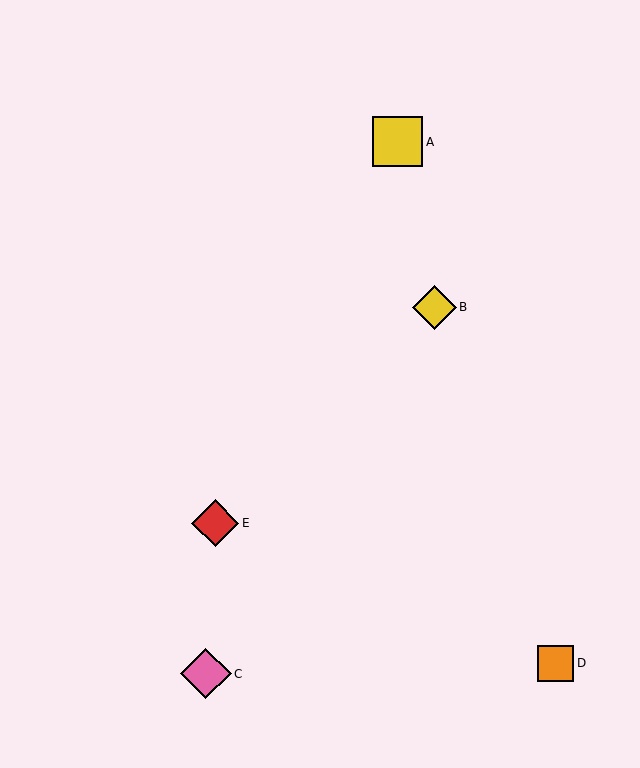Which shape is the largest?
The yellow square (labeled A) is the largest.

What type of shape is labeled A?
Shape A is a yellow square.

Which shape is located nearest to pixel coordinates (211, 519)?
The red diamond (labeled E) at (215, 523) is nearest to that location.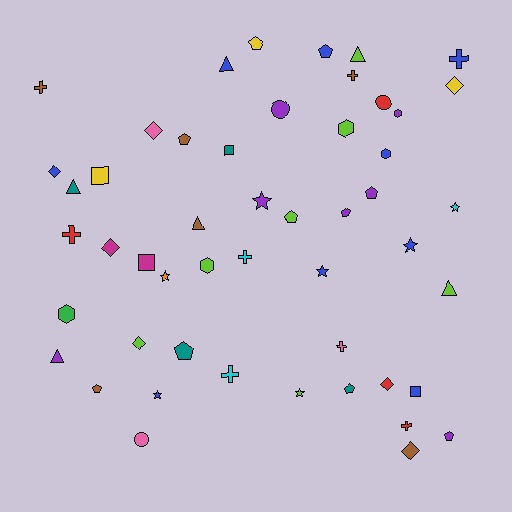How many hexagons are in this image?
There are 5 hexagons.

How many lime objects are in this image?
There are 7 lime objects.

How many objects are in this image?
There are 50 objects.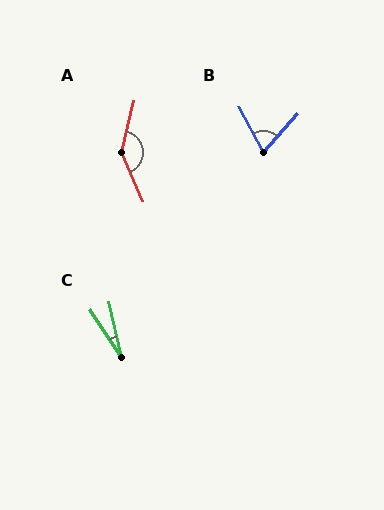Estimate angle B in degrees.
Approximately 69 degrees.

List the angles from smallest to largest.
C (21°), B (69°), A (142°).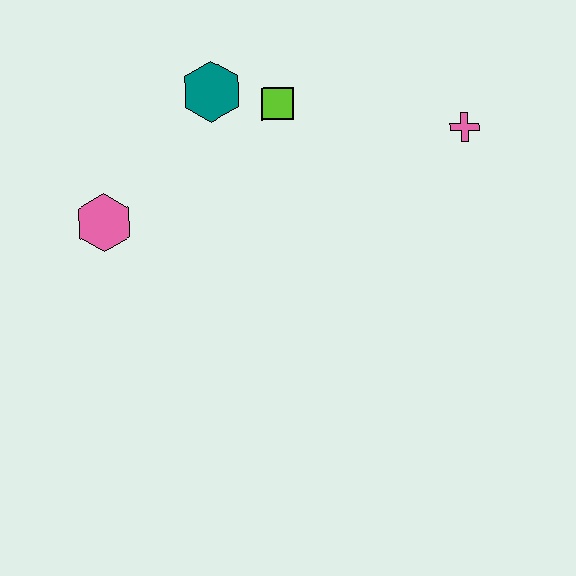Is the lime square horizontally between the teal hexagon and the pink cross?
Yes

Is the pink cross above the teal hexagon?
No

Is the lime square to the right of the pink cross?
No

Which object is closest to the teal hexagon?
The lime square is closest to the teal hexagon.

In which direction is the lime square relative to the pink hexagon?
The lime square is to the right of the pink hexagon.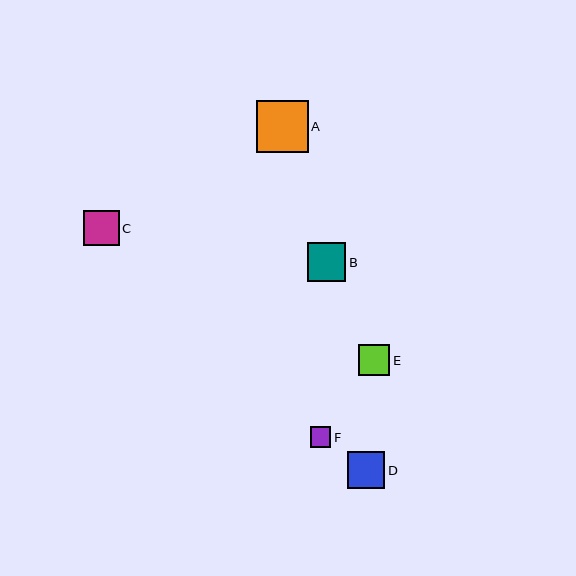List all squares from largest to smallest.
From largest to smallest: A, B, D, C, E, F.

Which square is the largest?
Square A is the largest with a size of approximately 51 pixels.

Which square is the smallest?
Square F is the smallest with a size of approximately 20 pixels.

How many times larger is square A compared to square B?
Square A is approximately 1.3 times the size of square B.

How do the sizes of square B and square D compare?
Square B and square D are approximately the same size.